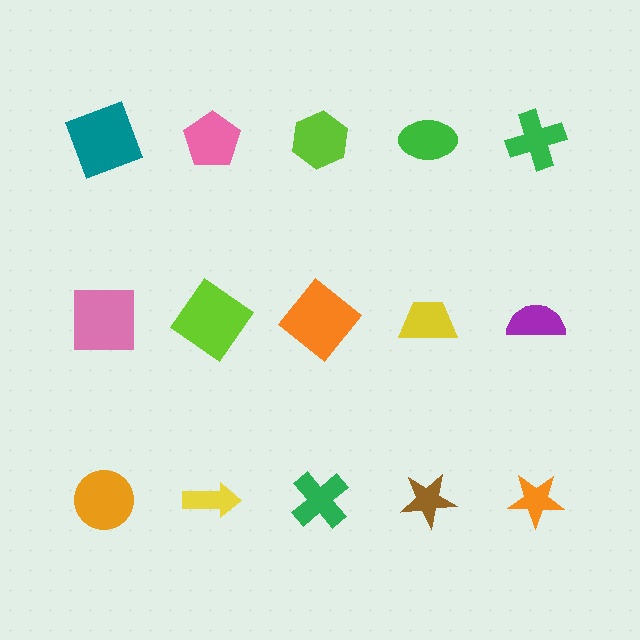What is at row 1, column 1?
A teal square.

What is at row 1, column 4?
A green ellipse.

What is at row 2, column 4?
A yellow trapezoid.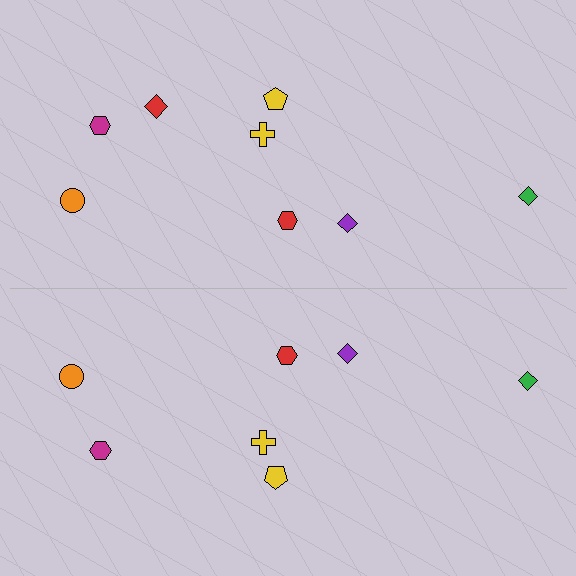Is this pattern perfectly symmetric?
No, the pattern is not perfectly symmetric. A red diamond is missing from the bottom side.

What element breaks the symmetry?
A red diamond is missing from the bottom side.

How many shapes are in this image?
There are 15 shapes in this image.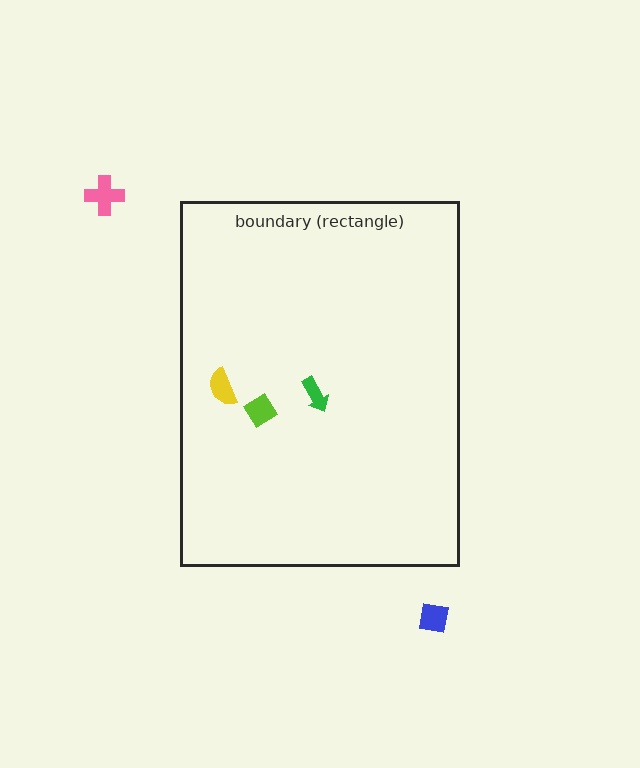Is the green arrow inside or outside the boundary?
Inside.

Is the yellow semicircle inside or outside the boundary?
Inside.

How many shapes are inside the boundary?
3 inside, 2 outside.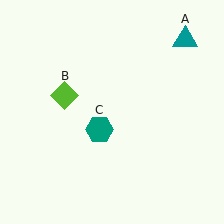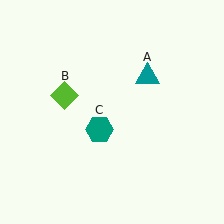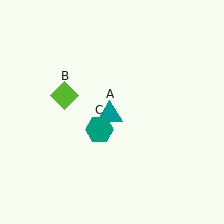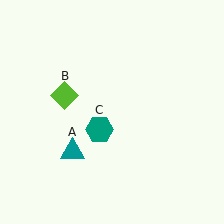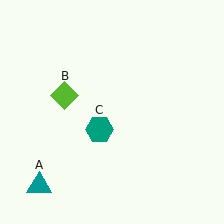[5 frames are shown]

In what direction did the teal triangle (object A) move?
The teal triangle (object A) moved down and to the left.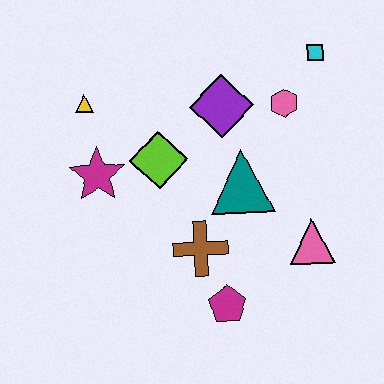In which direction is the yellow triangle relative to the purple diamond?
The yellow triangle is to the left of the purple diamond.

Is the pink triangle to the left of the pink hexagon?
No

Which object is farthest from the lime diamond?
The cyan square is farthest from the lime diamond.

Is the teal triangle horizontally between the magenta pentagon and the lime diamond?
No